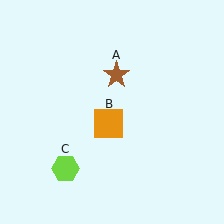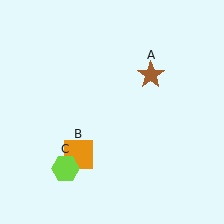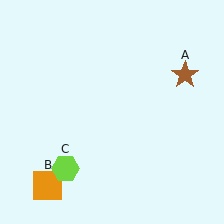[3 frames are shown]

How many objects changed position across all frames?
2 objects changed position: brown star (object A), orange square (object B).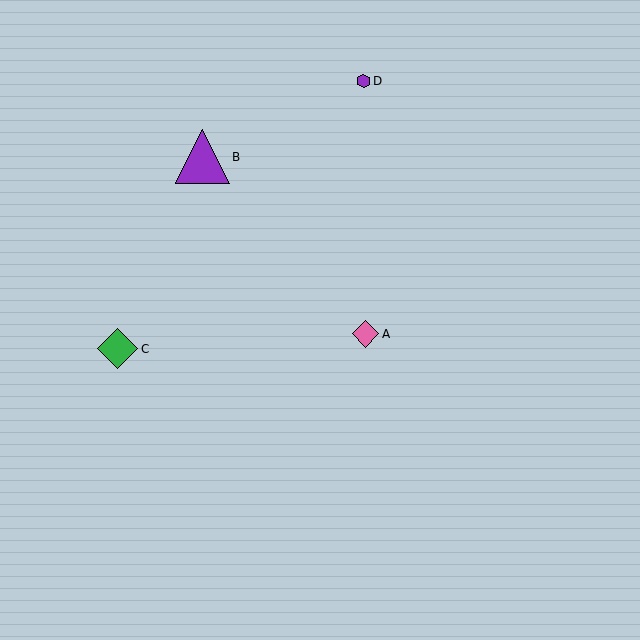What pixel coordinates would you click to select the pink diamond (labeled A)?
Click at (366, 334) to select the pink diamond A.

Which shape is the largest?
The purple triangle (labeled B) is the largest.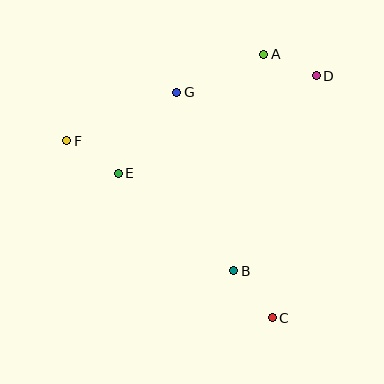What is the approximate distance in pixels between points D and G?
The distance between D and G is approximately 140 pixels.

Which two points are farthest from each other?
Points C and F are farthest from each other.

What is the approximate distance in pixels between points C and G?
The distance between C and G is approximately 245 pixels.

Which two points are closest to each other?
Points A and D are closest to each other.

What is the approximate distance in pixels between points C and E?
The distance between C and E is approximately 211 pixels.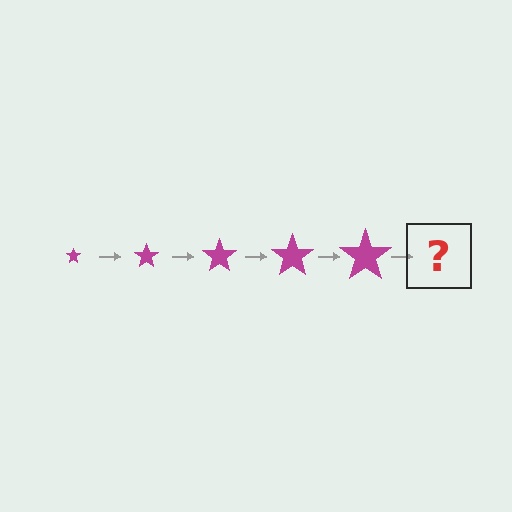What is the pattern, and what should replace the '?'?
The pattern is that the star gets progressively larger each step. The '?' should be a magenta star, larger than the previous one.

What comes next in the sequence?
The next element should be a magenta star, larger than the previous one.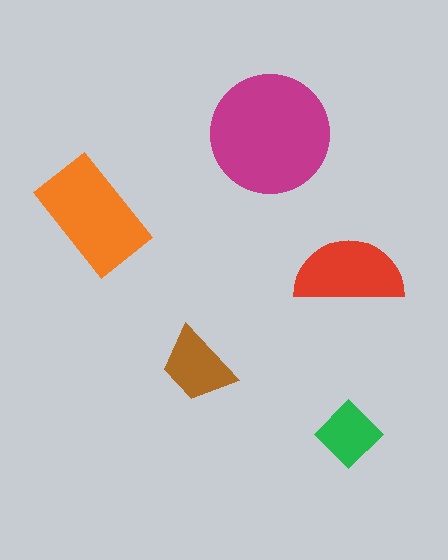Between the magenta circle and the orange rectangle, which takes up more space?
The magenta circle.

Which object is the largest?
The magenta circle.